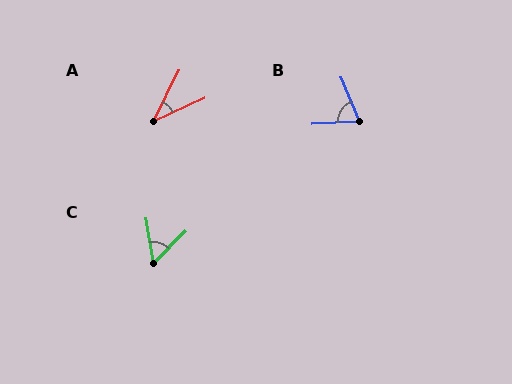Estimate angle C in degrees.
Approximately 55 degrees.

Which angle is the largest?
B, at approximately 70 degrees.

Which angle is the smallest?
A, at approximately 39 degrees.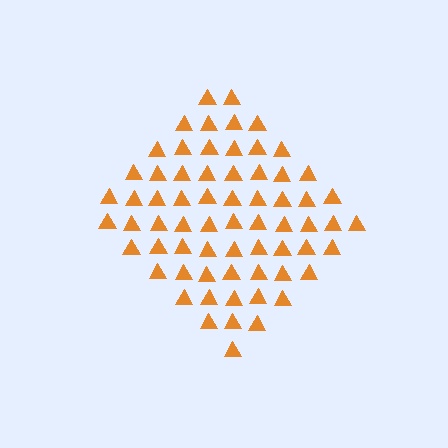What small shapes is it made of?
It is made of small triangles.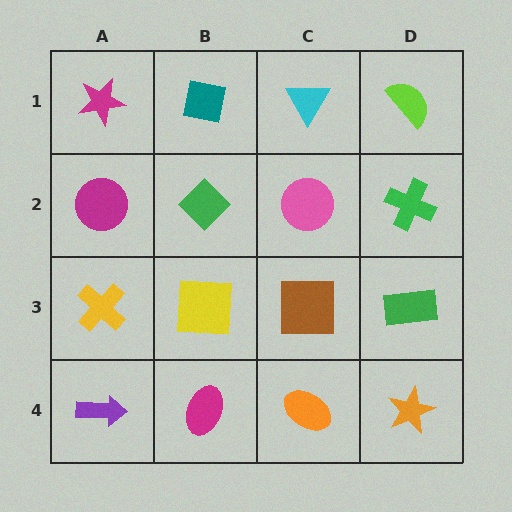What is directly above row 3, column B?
A green diamond.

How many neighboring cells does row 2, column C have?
4.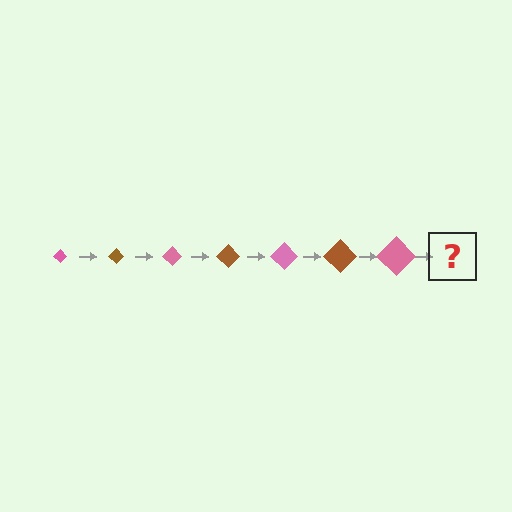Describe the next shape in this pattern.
It should be a brown diamond, larger than the previous one.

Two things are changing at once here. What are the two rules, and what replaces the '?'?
The two rules are that the diamond grows larger each step and the color cycles through pink and brown. The '?' should be a brown diamond, larger than the previous one.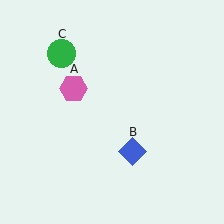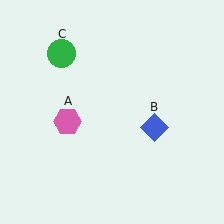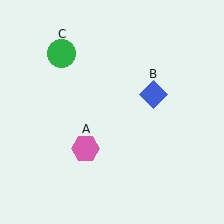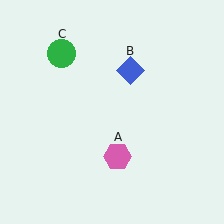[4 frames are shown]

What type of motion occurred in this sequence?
The pink hexagon (object A), blue diamond (object B) rotated counterclockwise around the center of the scene.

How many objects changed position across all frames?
2 objects changed position: pink hexagon (object A), blue diamond (object B).